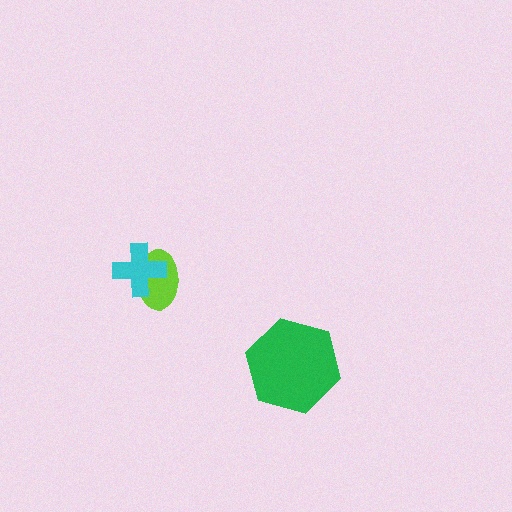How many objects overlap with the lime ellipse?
1 object overlaps with the lime ellipse.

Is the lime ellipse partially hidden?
Yes, it is partially covered by another shape.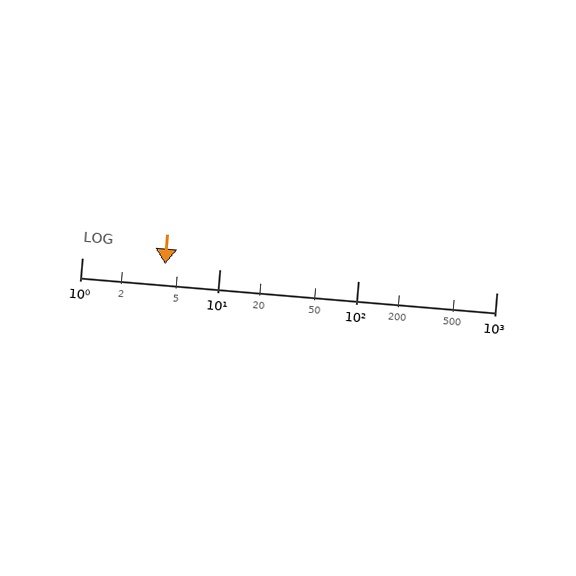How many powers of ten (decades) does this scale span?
The scale spans 3 decades, from 1 to 1000.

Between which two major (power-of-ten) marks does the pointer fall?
The pointer is between 1 and 10.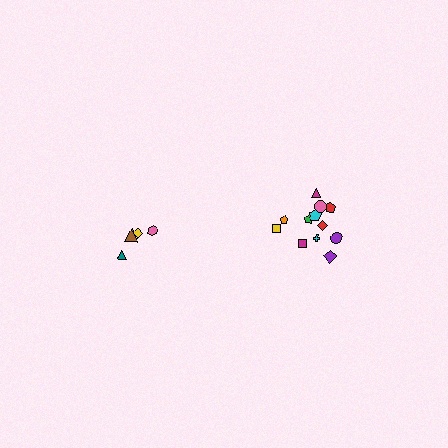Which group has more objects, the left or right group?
The right group.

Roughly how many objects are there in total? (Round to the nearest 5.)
Roughly 15 objects in total.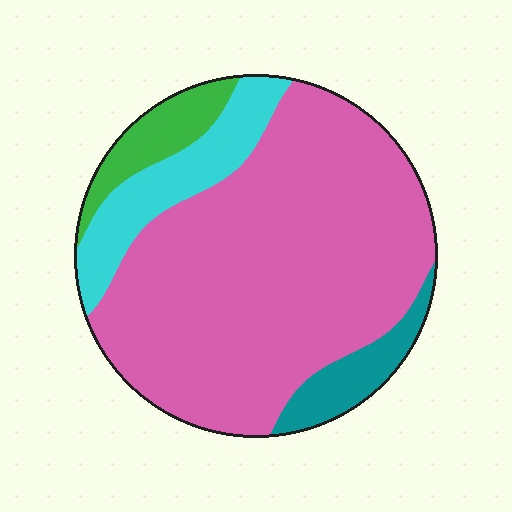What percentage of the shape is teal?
Teal takes up less than a sixth of the shape.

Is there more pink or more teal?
Pink.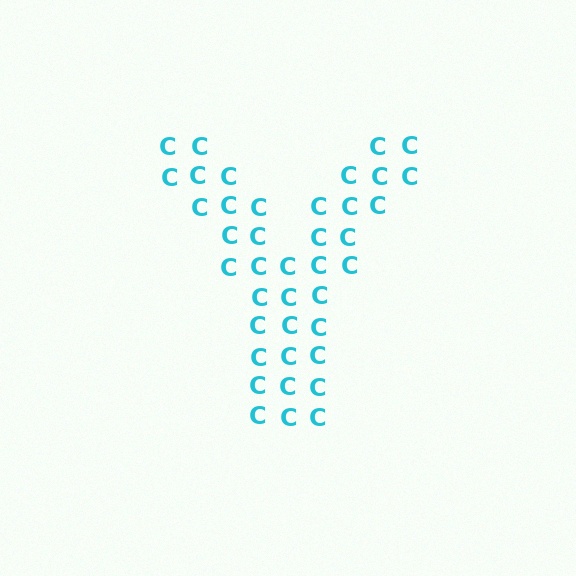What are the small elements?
The small elements are letter C's.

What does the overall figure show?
The overall figure shows the letter Y.